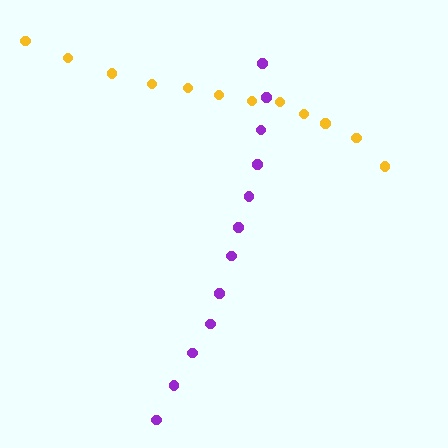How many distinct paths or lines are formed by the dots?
There are 2 distinct paths.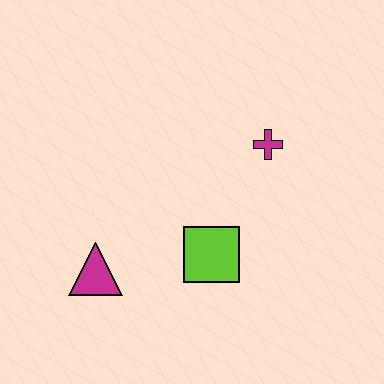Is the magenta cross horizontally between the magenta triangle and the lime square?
No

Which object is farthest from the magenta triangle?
The magenta cross is farthest from the magenta triangle.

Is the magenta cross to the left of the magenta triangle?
No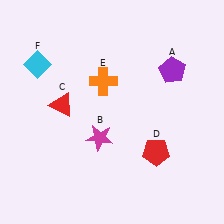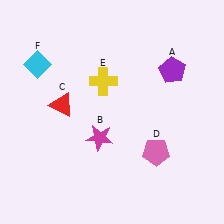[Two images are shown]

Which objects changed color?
D changed from red to pink. E changed from orange to yellow.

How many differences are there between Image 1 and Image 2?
There are 2 differences between the two images.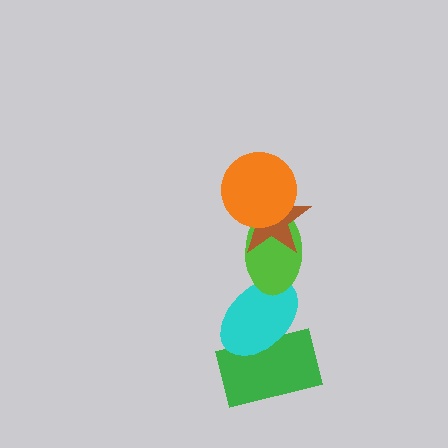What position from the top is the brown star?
The brown star is 2nd from the top.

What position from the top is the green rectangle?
The green rectangle is 5th from the top.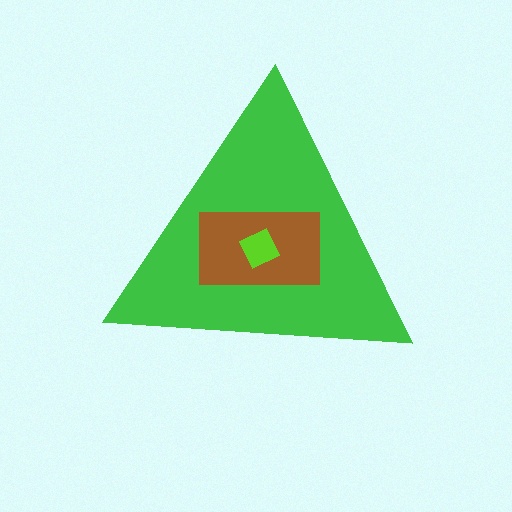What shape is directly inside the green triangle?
The brown rectangle.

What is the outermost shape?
The green triangle.